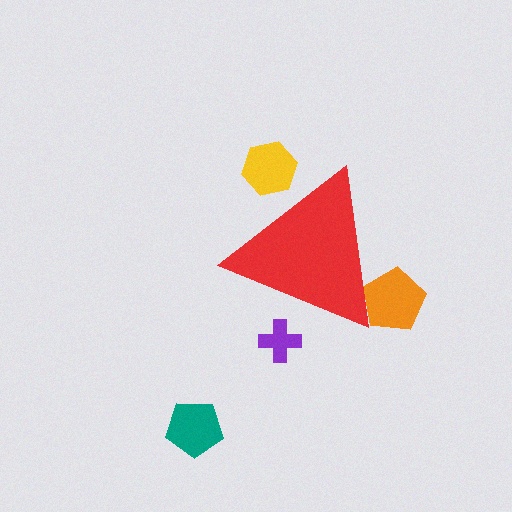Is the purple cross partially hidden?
Yes, the purple cross is partially hidden behind the red triangle.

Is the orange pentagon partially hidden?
Yes, the orange pentagon is partially hidden behind the red triangle.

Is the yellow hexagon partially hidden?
Yes, the yellow hexagon is partially hidden behind the red triangle.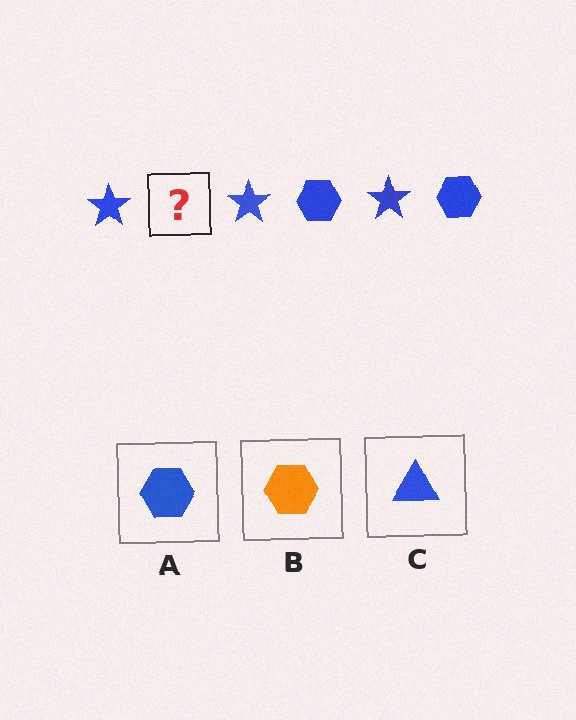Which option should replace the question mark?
Option A.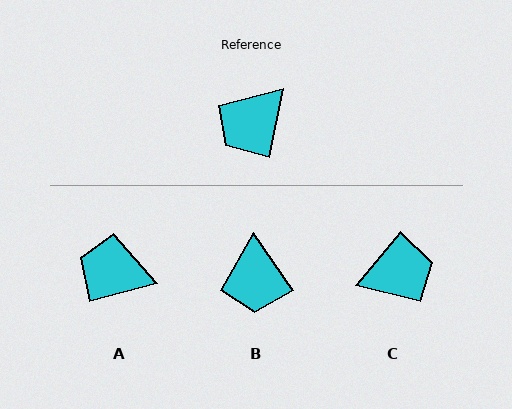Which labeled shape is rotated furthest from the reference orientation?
C, about 152 degrees away.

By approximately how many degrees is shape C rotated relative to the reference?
Approximately 152 degrees counter-clockwise.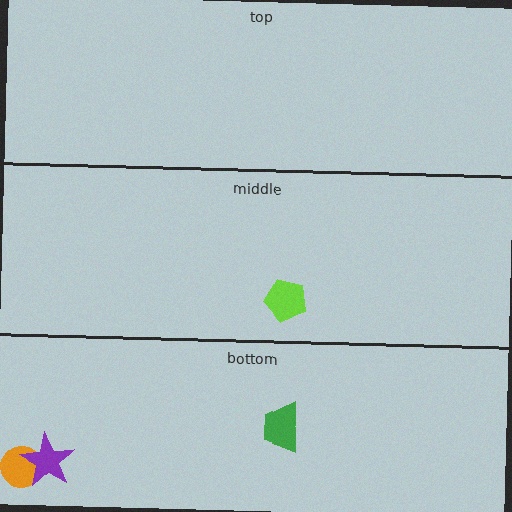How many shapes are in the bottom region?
3.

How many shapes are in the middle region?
1.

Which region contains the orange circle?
The bottom region.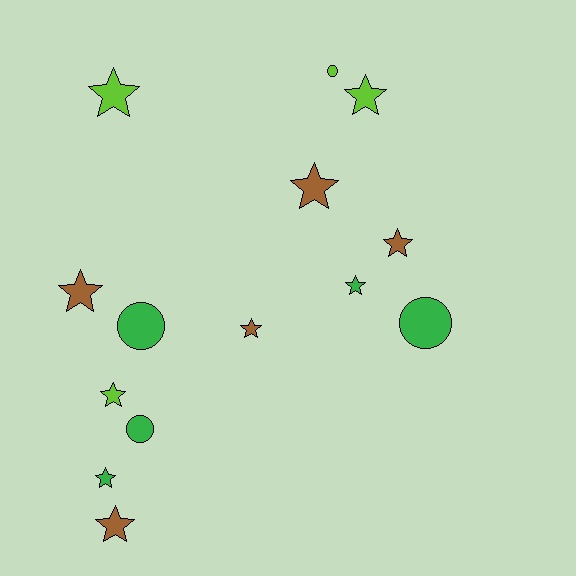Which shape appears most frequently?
Star, with 10 objects.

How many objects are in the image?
There are 14 objects.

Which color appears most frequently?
Brown, with 5 objects.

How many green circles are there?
There are 3 green circles.